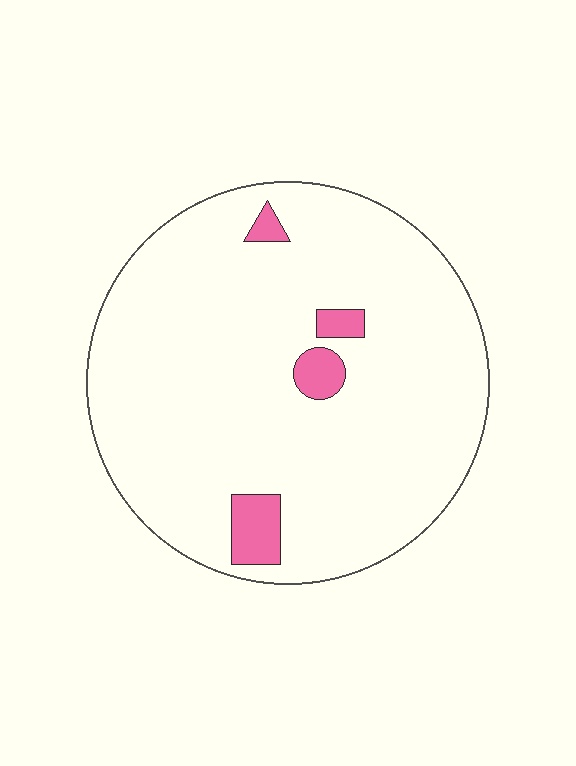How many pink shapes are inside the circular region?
4.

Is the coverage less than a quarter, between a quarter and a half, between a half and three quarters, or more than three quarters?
Less than a quarter.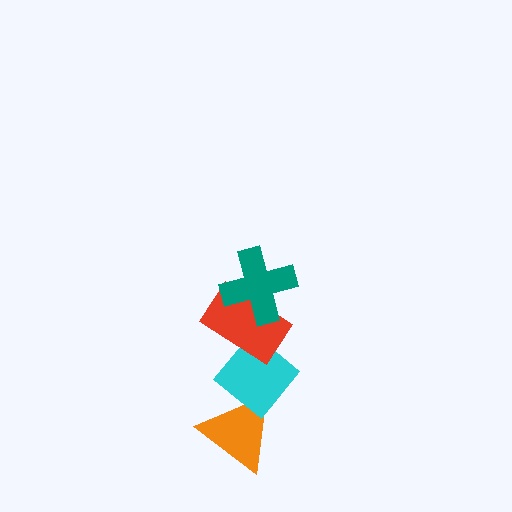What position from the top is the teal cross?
The teal cross is 1st from the top.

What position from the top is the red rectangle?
The red rectangle is 2nd from the top.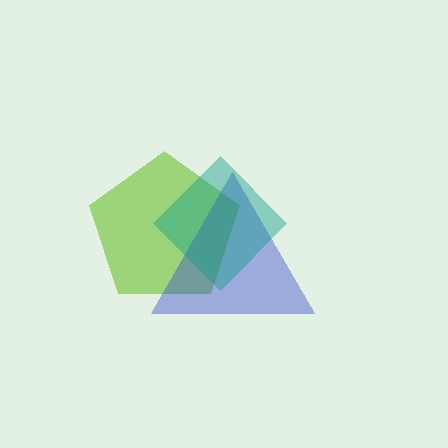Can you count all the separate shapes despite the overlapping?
Yes, there are 3 separate shapes.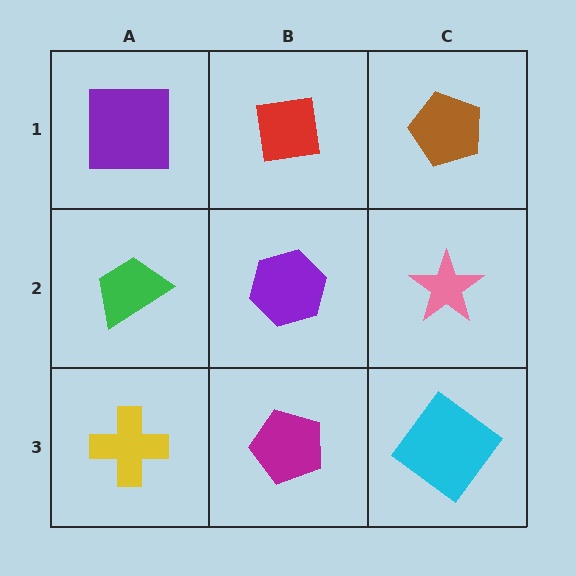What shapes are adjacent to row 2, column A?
A purple square (row 1, column A), a yellow cross (row 3, column A), a purple hexagon (row 2, column B).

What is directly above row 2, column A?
A purple square.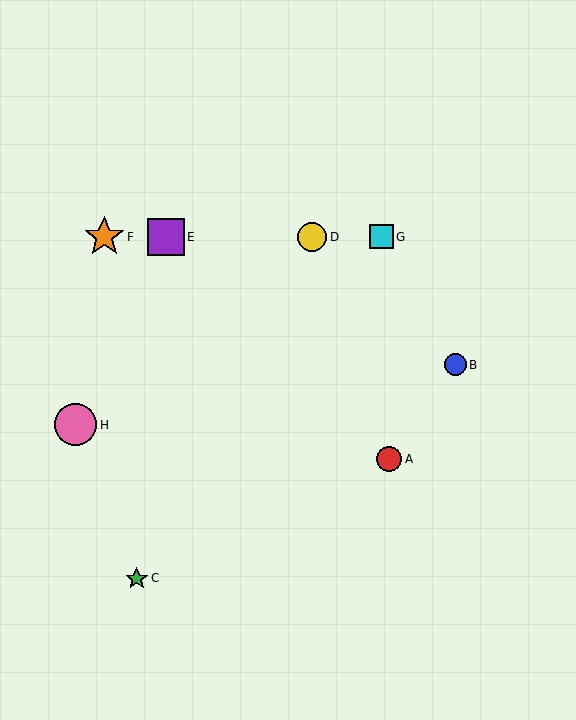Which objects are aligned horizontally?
Objects D, E, F, G are aligned horizontally.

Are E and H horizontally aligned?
No, E is at y≈237 and H is at y≈425.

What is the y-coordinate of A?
Object A is at y≈459.